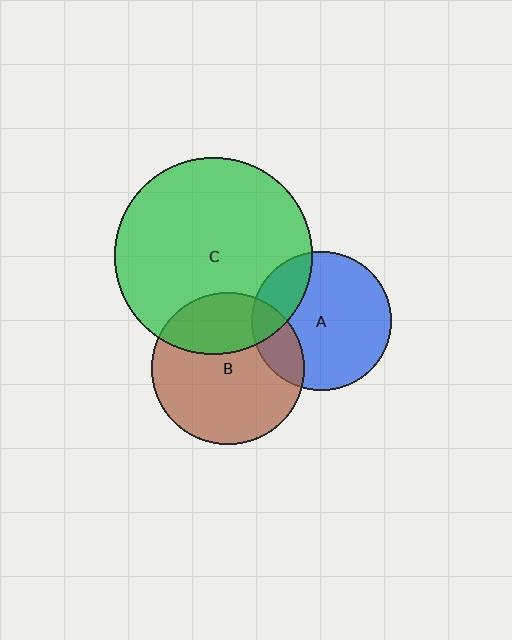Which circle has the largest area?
Circle C (green).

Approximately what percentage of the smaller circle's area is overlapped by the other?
Approximately 30%.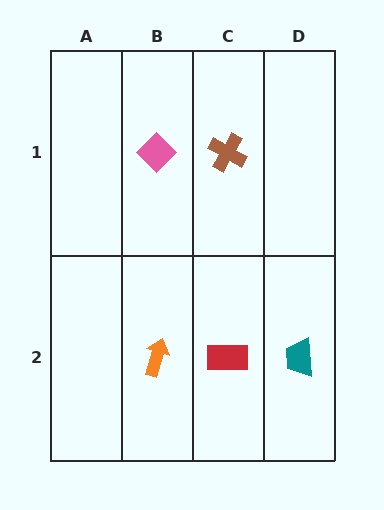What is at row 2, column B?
An orange arrow.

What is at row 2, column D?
A teal trapezoid.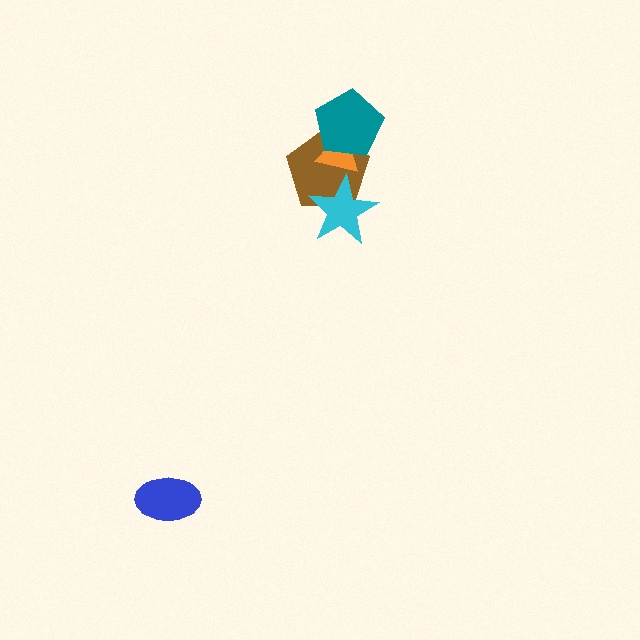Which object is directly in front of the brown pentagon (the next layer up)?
The orange triangle is directly in front of the brown pentagon.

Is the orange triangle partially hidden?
Yes, it is partially covered by another shape.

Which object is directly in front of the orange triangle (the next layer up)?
The cyan star is directly in front of the orange triangle.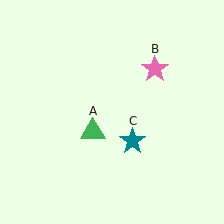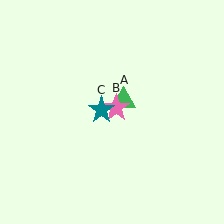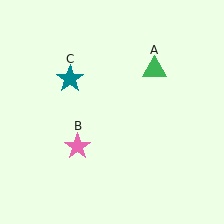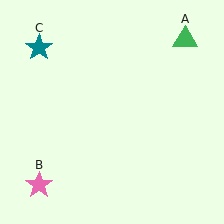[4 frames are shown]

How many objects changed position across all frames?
3 objects changed position: green triangle (object A), pink star (object B), teal star (object C).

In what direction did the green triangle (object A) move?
The green triangle (object A) moved up and to the right.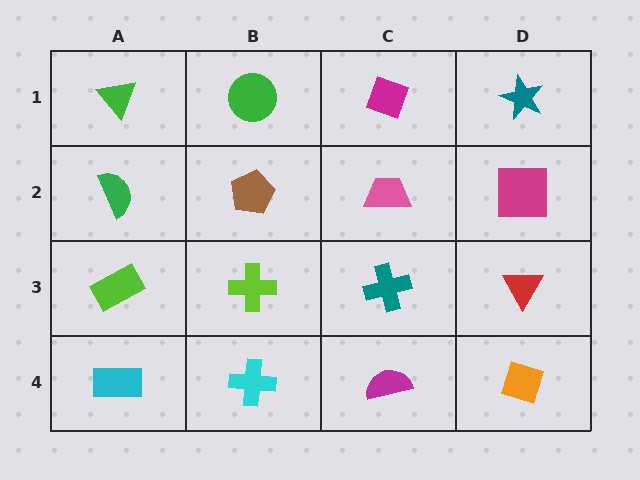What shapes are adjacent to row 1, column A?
A green semicircle (row 2, column A), a green circle (row 1, column B).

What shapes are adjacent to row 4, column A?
A lime rectangle (row 3, column A), a cyan cross (row 4, column B).